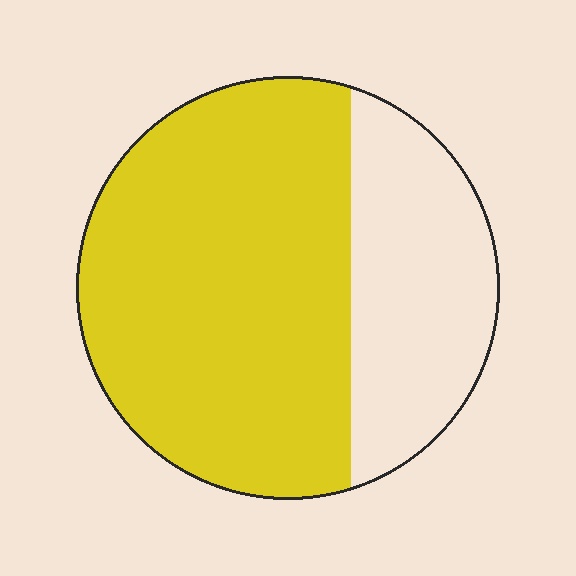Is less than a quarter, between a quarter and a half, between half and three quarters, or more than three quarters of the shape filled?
Between half and three quarters.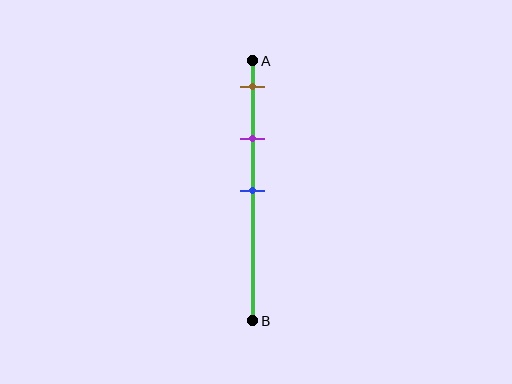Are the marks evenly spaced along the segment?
Yes, the marks are approximately evenly spaced.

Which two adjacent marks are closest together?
The brown and purple marks are the closest adjacent pair.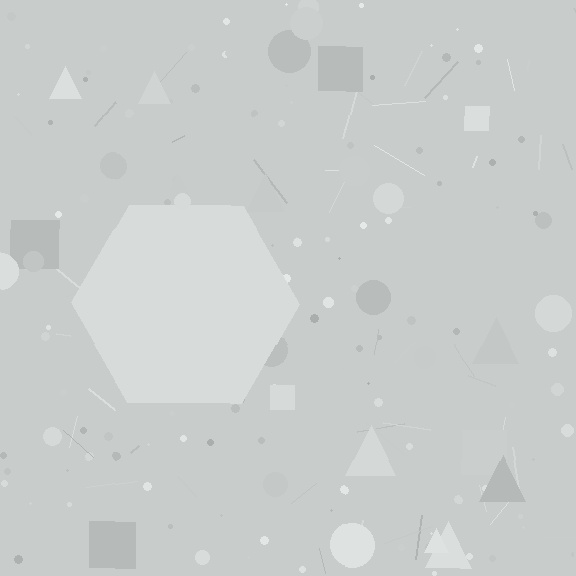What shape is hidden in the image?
A hexagon is hidden in the image.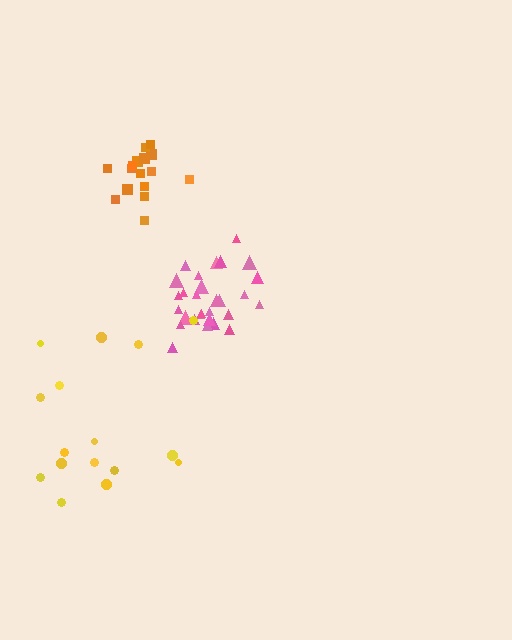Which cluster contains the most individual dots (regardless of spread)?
Pink (29).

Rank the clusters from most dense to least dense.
pink, orange, yellow.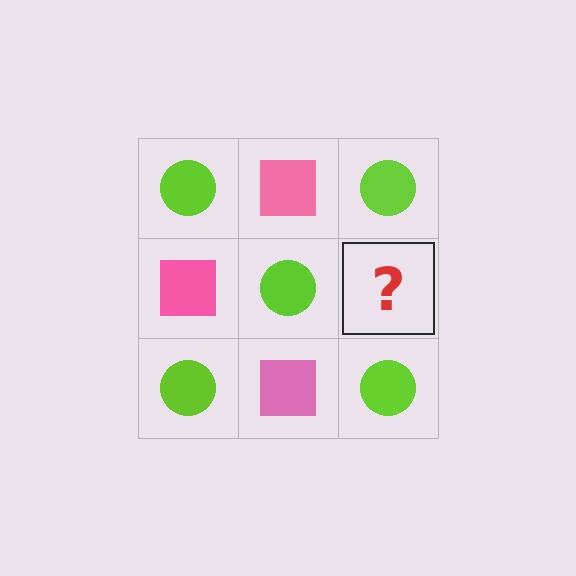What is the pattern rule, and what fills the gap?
The rule is that it alternates lime circle and pink square in a checkerboard pattern. The gap should be filled with a pink square.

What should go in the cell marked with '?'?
The missing cell should contain a pink square.